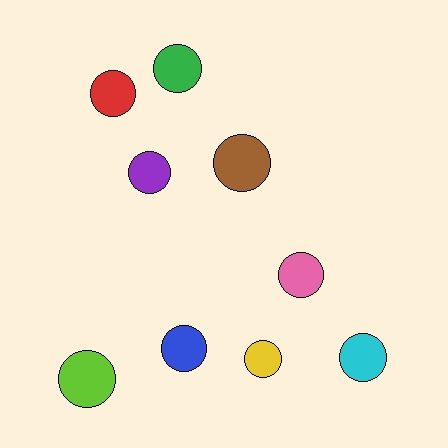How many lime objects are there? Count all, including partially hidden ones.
There is 1 lime object.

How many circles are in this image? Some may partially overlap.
There are 9 circles.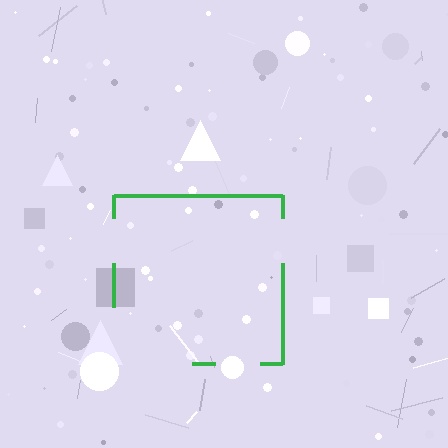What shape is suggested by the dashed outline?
The dashed outline suggests a square.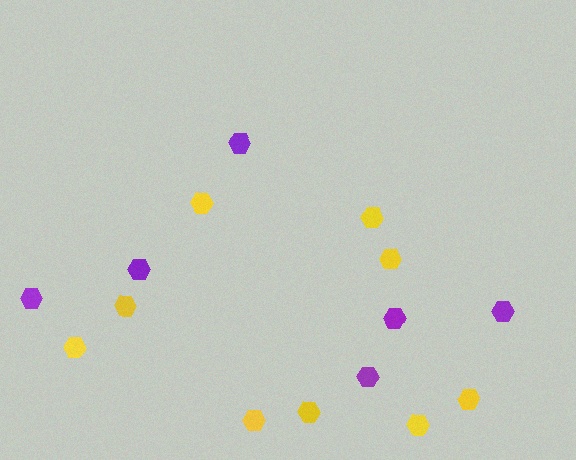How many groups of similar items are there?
There are 2 groups: one group of purple hexagons (6) and one group of yellow hexagons (9).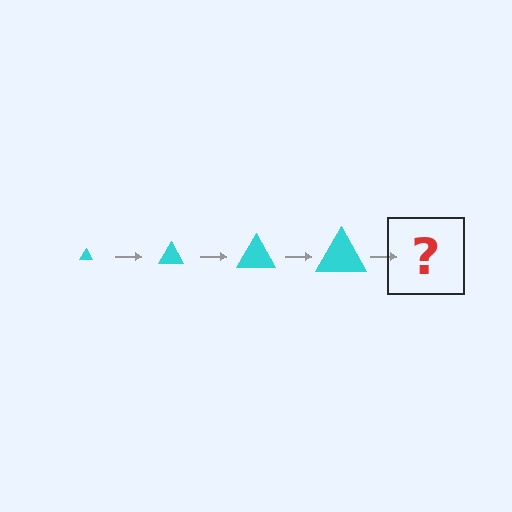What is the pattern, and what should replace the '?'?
The pattern is that the triangle gets progressively larger each step. The '?' should be a cyan triangle, larger than the previous one.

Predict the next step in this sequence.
The next step is a cyan triangle, larger than the previous one.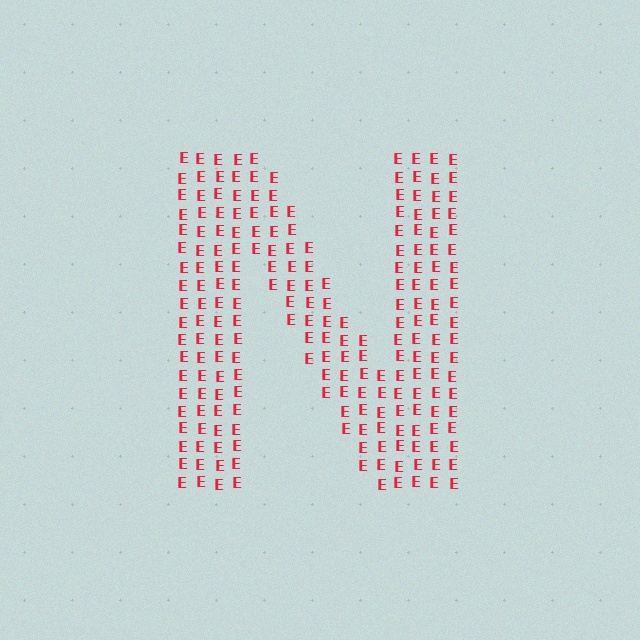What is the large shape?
The large shape is the letter N.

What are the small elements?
The small elements are letter E's.